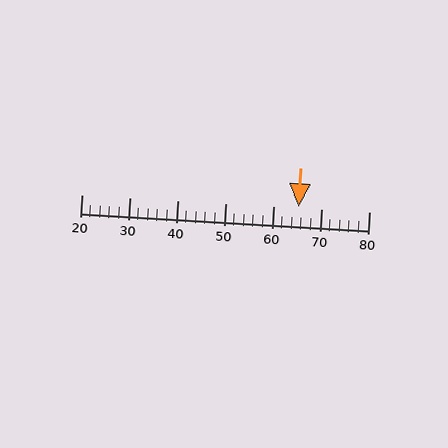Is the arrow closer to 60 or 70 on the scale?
The arrow is closer to 70.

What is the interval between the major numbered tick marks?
The major tick marks are spaced 10 units apart.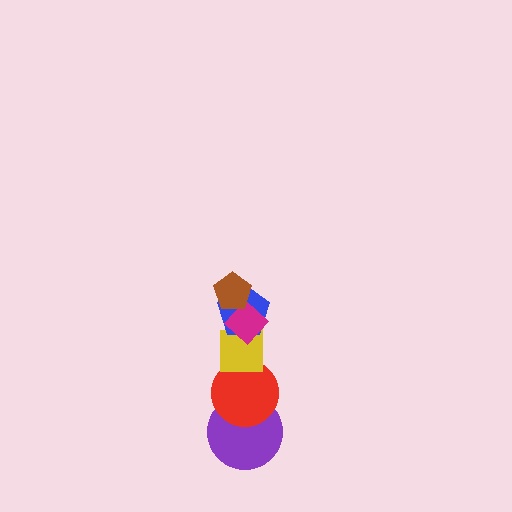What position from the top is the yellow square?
The yellow square is 4th from the top.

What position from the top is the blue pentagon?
The blue pentagon is 3rd from the top.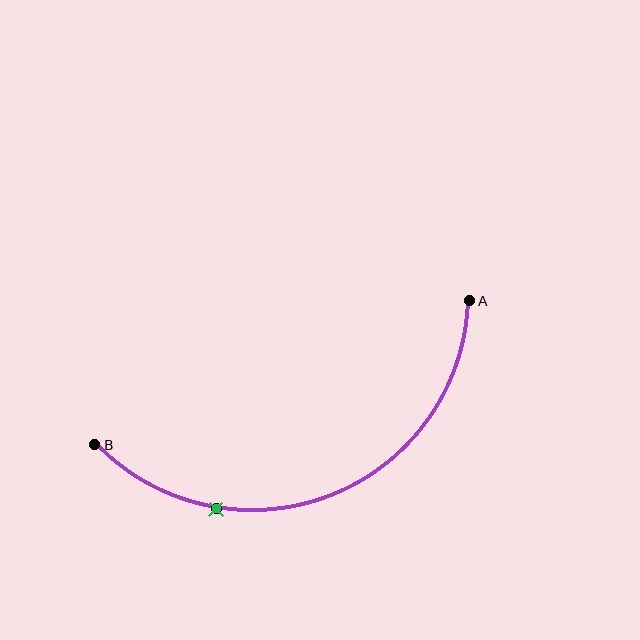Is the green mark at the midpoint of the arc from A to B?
No. The green mark lies on the arc but is closer to endpoint B. The arc midpoint would be at the point on the curve equidistant along the arc from both A and B.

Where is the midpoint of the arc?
The arc midpoint is the point on the curve farthest from the straight line joining A and B. It sits below that line.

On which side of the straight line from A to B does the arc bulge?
The arc bulges below the straight line connecting A and B.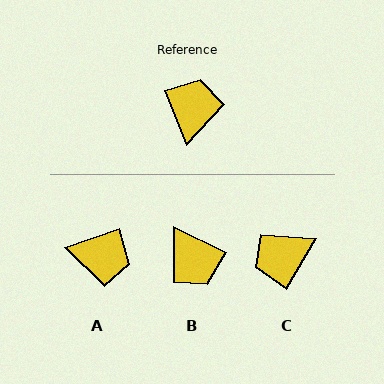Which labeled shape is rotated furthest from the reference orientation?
B, about 138 degrees away.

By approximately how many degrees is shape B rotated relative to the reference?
Approximately 138 degrees clockwise.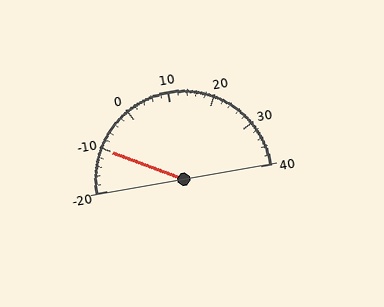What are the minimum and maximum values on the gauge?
The gauge ranges from -20 to 40.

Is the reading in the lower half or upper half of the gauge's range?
The reading is in the lower half of the range (-20 to 40).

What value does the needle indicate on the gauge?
The needle indicates approximately -10.